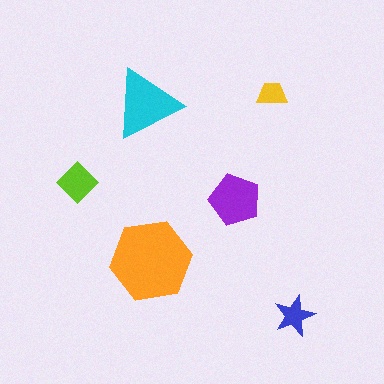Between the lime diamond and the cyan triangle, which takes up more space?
The cyan triangle.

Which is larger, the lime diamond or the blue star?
The lime diamond.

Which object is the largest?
The orange hexagon.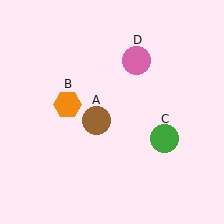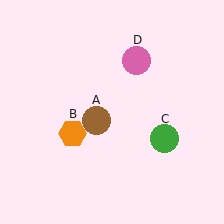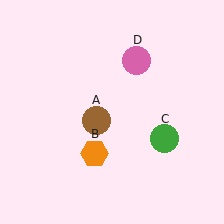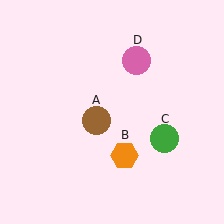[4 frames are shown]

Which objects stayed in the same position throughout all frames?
Brown circle (object A) and green circle (object C) and pink circle (object D) remained stationary.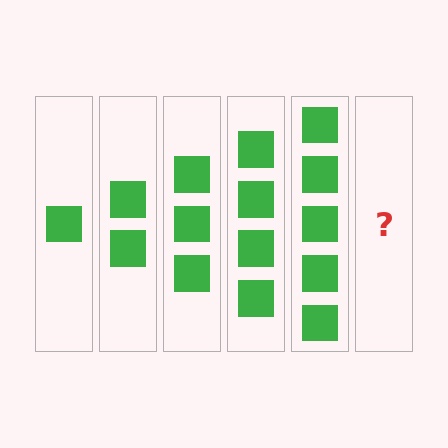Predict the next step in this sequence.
The next step is 6 squares.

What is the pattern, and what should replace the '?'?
The pattern is that each step adds one more square. The '?' should be 6 squares.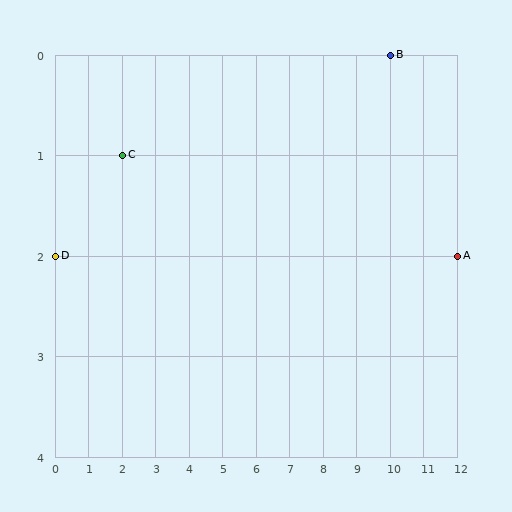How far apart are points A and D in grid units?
Points A and D are 12 columns apart.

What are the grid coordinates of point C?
Point C is at grid coordinates (2, 1).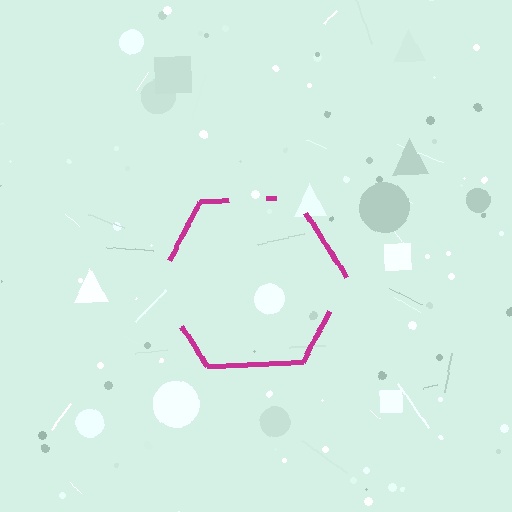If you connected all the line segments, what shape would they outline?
They would outline a hexagon.